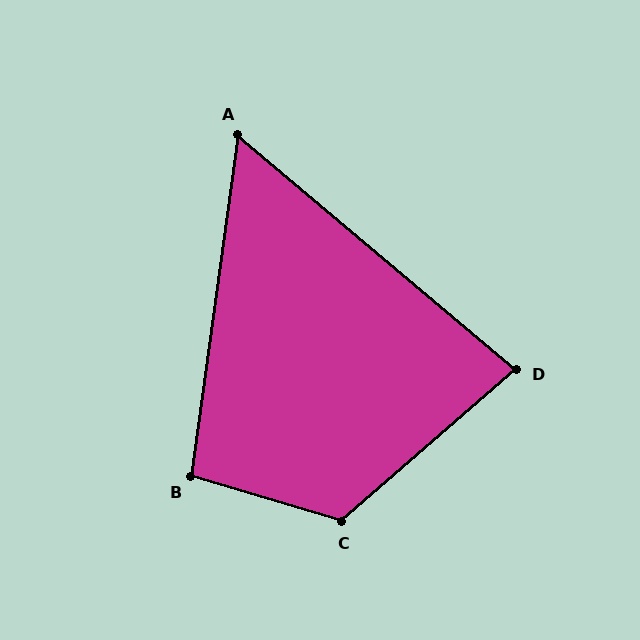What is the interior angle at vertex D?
Approximately 81 degrees (acute).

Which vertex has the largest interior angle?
C, at approximately 122 degrees.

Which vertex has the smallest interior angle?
A, at approximately 58 degrees.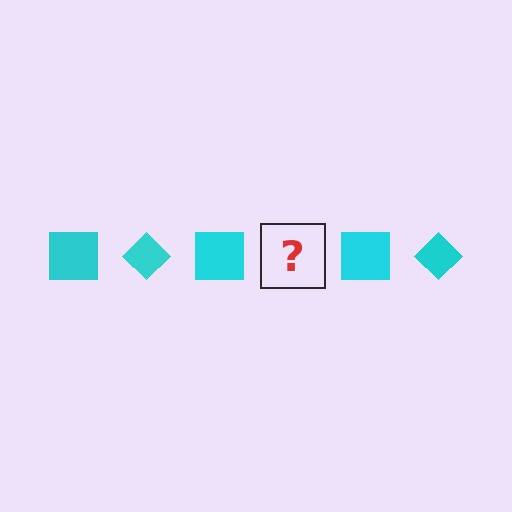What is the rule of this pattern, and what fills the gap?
The rule is that the pattern cycles through square, diamond shapes in cyan. The gap should be filled with a cyan diamond.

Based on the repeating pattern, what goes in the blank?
The blank should be a cyan diamond.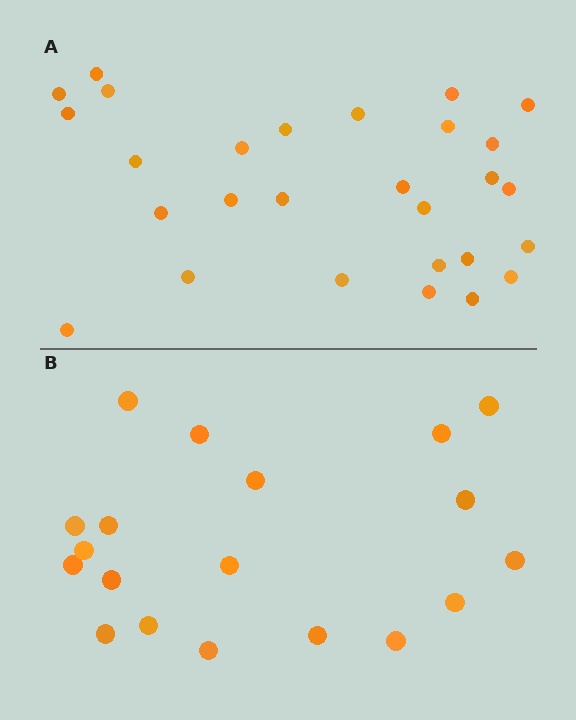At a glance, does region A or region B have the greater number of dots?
Region A (the top region) has more dots.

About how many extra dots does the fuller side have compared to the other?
Region A has roughly 8 or so more dots than region B.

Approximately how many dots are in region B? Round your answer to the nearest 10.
About 20 dots. (The exact count is 19, which rounds to 20.)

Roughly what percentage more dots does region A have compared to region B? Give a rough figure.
About 45% more.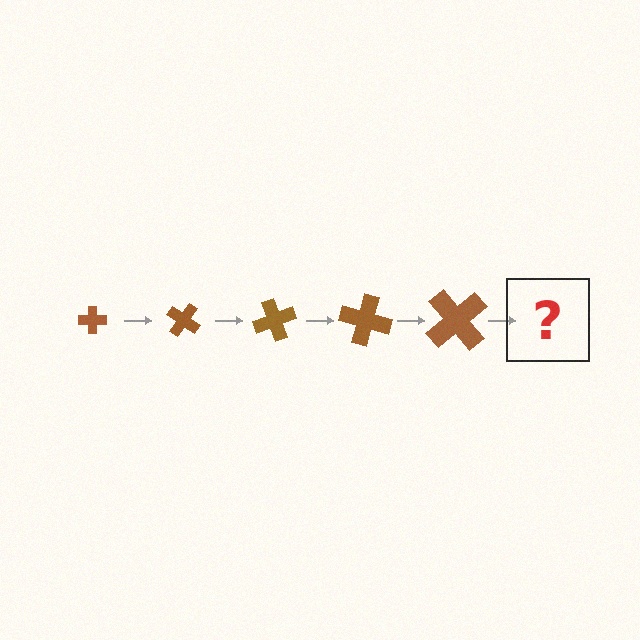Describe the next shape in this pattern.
It should be a cross, larger than the previous one and rotated 175 degrees from the start.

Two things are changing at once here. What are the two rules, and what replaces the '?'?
The two rules are that the cross grows larger each step and it rotates 35 degrees each step. The '?' should be a cross, larger than the previous one and rotated 175 degrees from the start.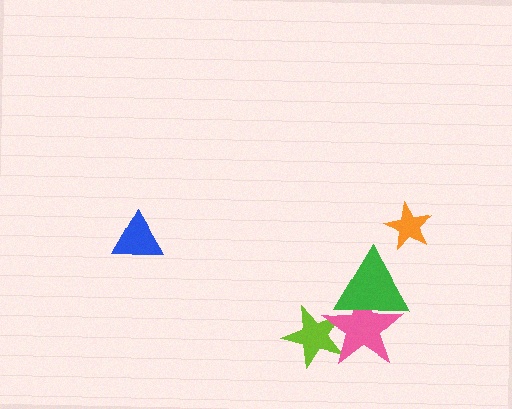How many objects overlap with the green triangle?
1 object overlaps with the green triangle.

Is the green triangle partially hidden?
No, no other shape covers it.